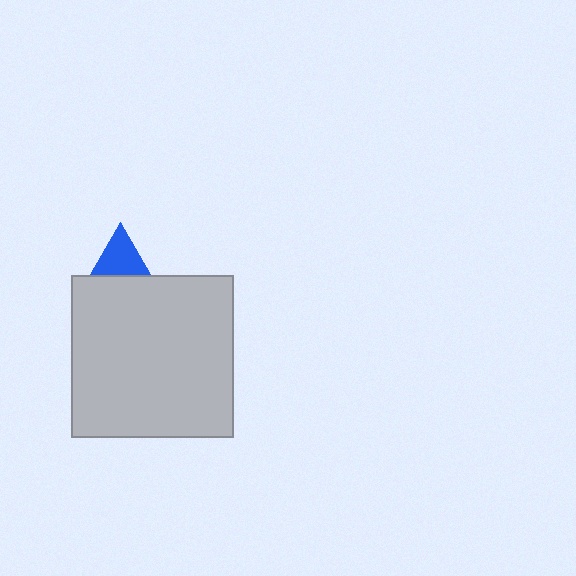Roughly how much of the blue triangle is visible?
A small part of it is visible (roughly 39%).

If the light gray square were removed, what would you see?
You would see the complete blue triangle.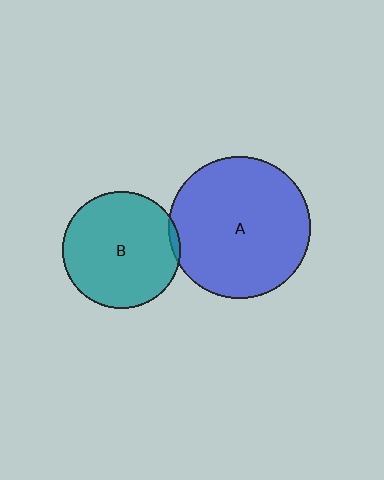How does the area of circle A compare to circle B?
Approximately 1.5 times.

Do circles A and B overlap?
Yes.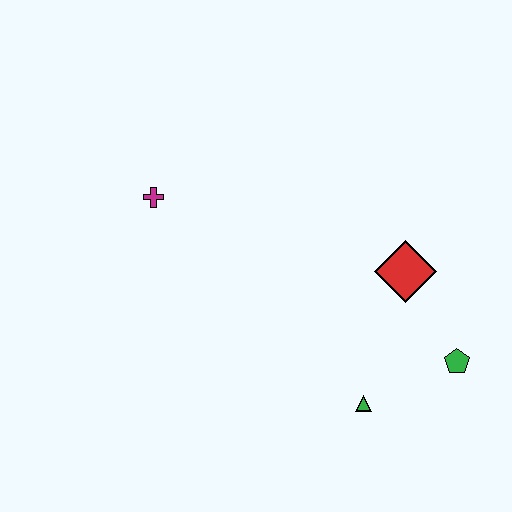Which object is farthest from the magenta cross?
The green pentagon is farthest from the magenta cross.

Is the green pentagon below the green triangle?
No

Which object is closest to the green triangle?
The green pentagon is closest to the green triangle.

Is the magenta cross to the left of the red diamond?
Yes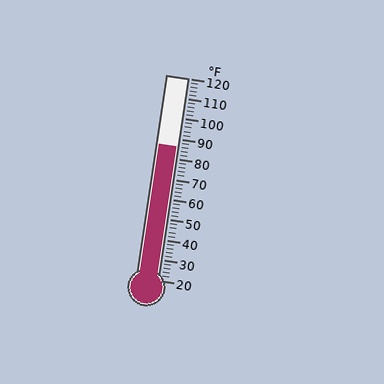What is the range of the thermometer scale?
The thermometer scale ranges from 20°F to 120°F.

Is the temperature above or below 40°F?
The temperature is above 40°F.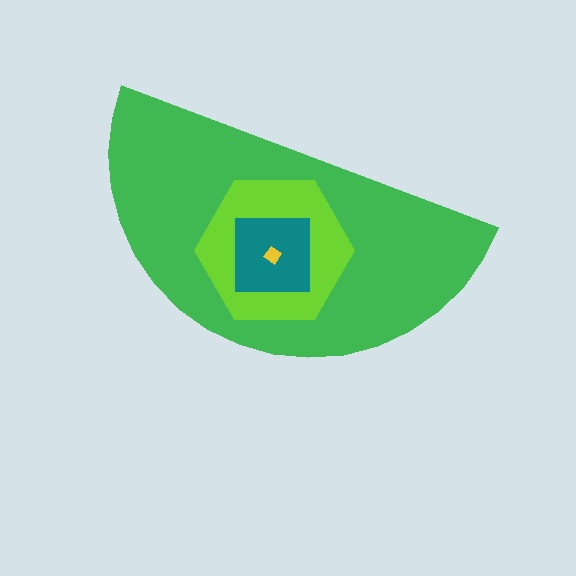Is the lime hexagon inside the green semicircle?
Yes.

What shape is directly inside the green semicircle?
The lime hexagon.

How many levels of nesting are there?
4.